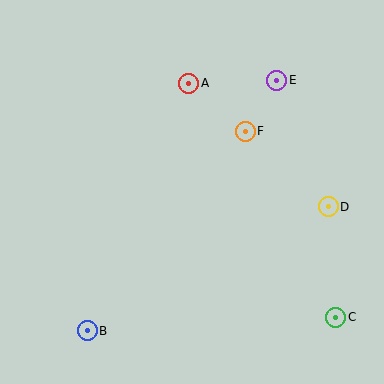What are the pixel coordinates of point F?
Point F is at (245, 131).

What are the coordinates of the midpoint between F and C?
The midpoint between F and C is at (291, 224).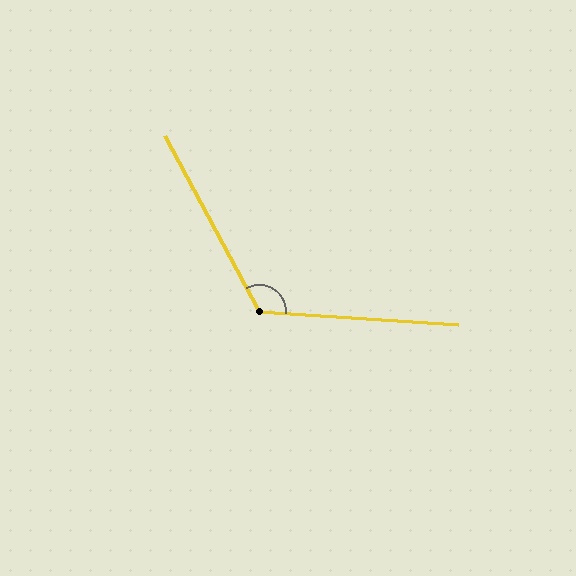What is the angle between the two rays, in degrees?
Approximately 122 degrees.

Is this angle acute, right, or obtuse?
It is obtuse.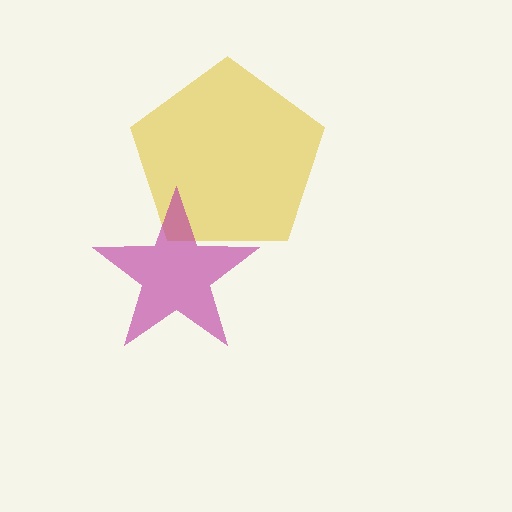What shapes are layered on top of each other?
The layered shapes are: a yellow pentagon, a magenta star.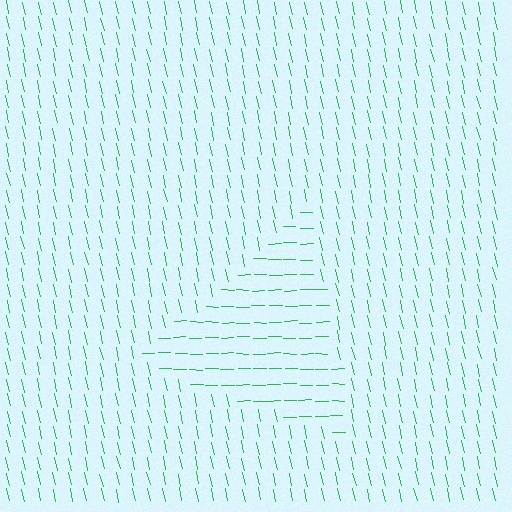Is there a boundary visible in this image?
Yes, there is a texture boundary formed by a change in line orientation.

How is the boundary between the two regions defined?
The boundary is defined purely by a change in line orientation (approximately 78 degrees difference). All lines are the same color and thickness.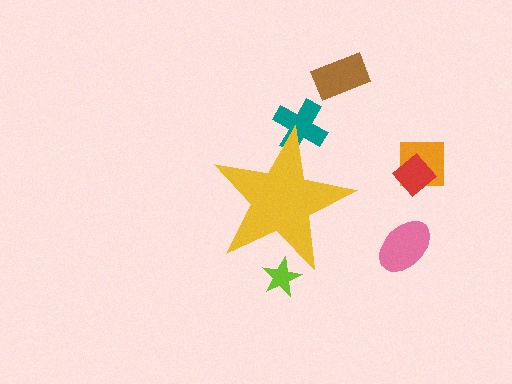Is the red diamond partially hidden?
No, the red diamond is fully visible.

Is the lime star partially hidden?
Yes, the lime star is partially hidden behind the yellow star.